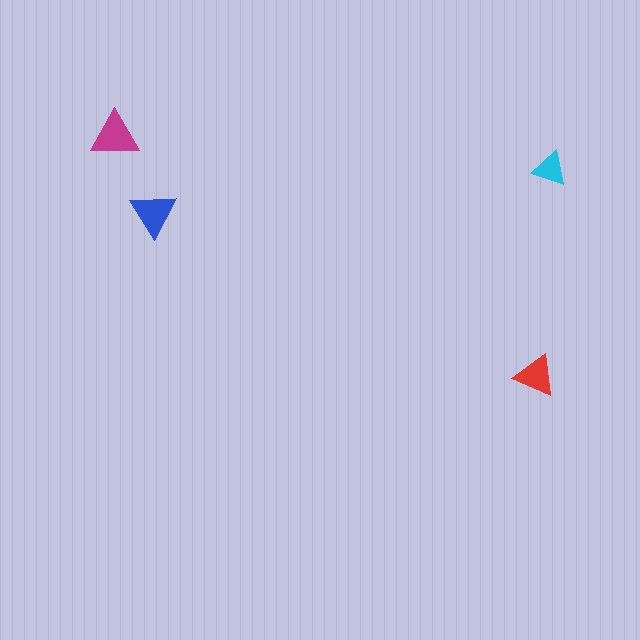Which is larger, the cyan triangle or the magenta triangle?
The magenta one.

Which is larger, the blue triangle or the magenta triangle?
The magenta one.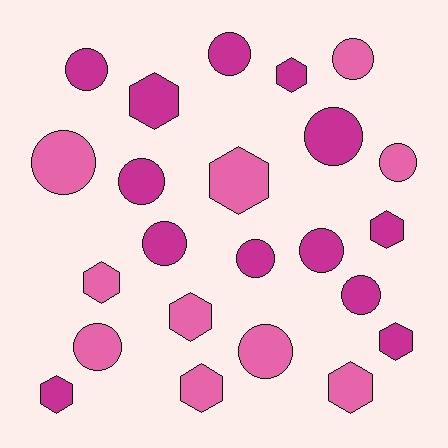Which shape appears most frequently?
Circle, with 13 objects.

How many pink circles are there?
There are 5 pink circles.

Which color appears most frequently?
Magenta, with 13 objects.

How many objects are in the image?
There are 23 objects.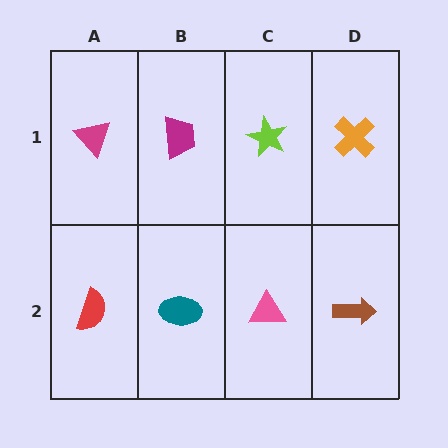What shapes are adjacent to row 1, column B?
A teal ellipse (row 2, column B), a magenta triangle (row 1, column A), a lime star (row 1, column C).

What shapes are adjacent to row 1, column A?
A red semicircle (row 2, column A), a magenta trapezoid (row 1, column B).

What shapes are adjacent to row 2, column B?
A magenta trapezoid (row 1, column B), a red semicircle (row 2, column A), a pink triangle (row 2, column C).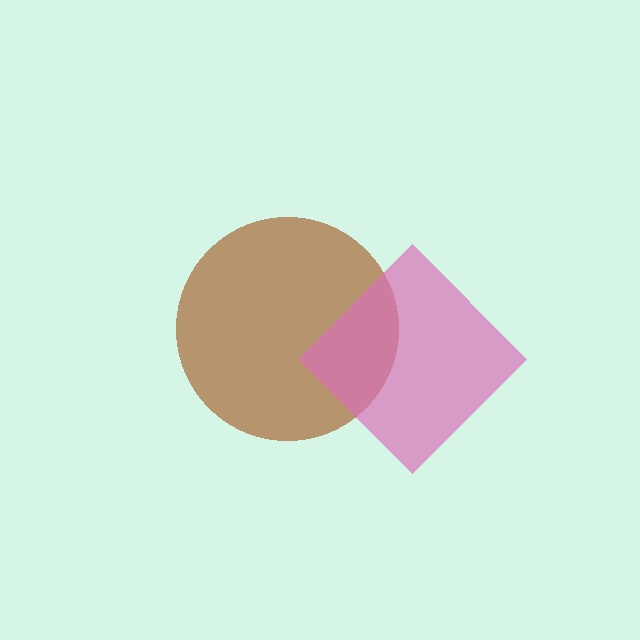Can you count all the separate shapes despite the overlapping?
Yes, there are 2 separate shapes.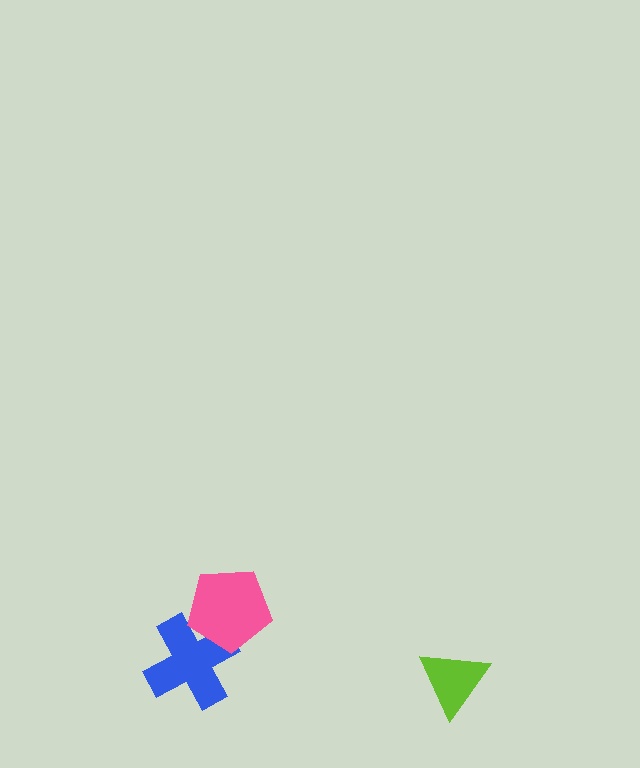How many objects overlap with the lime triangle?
0 objects overlap with the lime triangle.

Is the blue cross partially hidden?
Yes, it is partially covered by another shape.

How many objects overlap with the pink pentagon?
1 object overlaps with the pink pentagon.